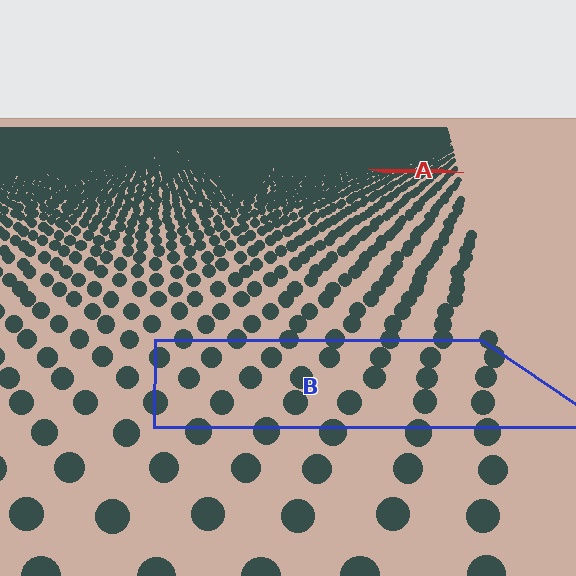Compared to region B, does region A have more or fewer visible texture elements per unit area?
Region A has more texture elements per unit area — they are packed more densely because it is farther away.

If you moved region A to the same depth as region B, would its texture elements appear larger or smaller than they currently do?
They would appear larger. At a closer depth, the same texture elements are projected at a bigger on-screen size.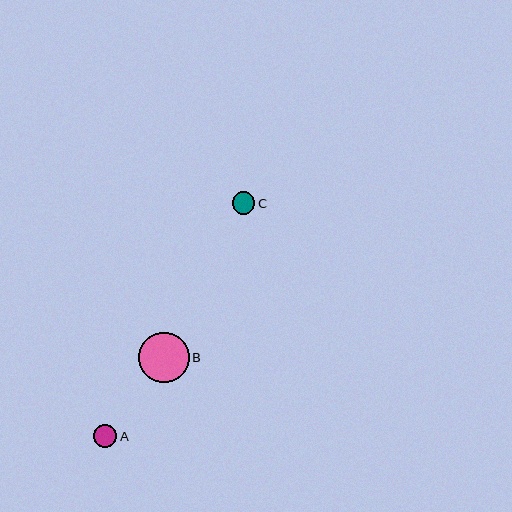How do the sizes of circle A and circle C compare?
Circle A and circle C are approximately the same size.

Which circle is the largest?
Circle B is the largest with a size of approximately 50 pixels.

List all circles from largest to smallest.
From largest to smallest: B, A, C.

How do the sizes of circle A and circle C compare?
Circle A and circle C are approximately the same size.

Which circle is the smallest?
Circle C is the smallest with a size of approximately 22 pixels.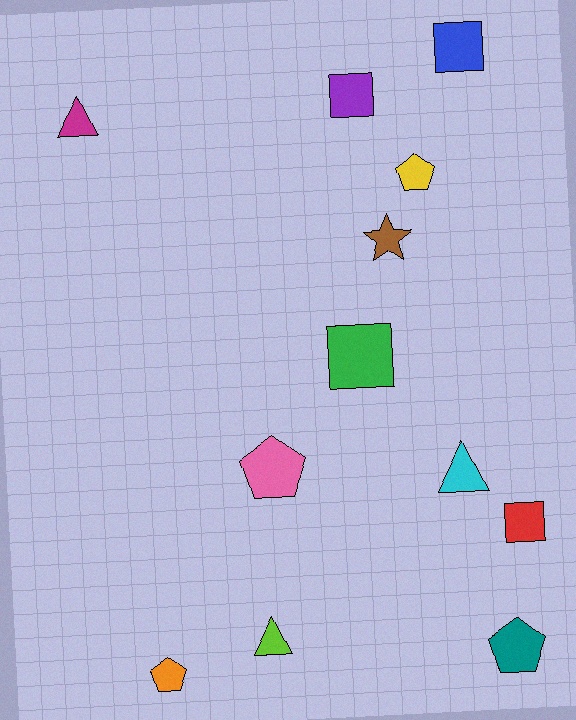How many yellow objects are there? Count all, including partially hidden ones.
There is 1 yellow object.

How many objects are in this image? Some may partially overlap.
There are 12 objects.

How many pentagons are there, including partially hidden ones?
There are 4 pentagons.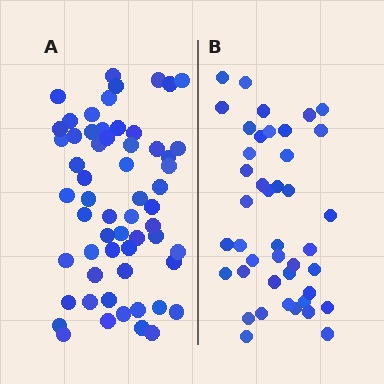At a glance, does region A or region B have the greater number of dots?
Region A (the left region) has more dots.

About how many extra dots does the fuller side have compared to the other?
Region A has approximately 15 more dots than region B.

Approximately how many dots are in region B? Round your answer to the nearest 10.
About 40 dots. (The exact count is 42, which rounds to 40.)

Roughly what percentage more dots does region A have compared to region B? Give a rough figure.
About 40% more.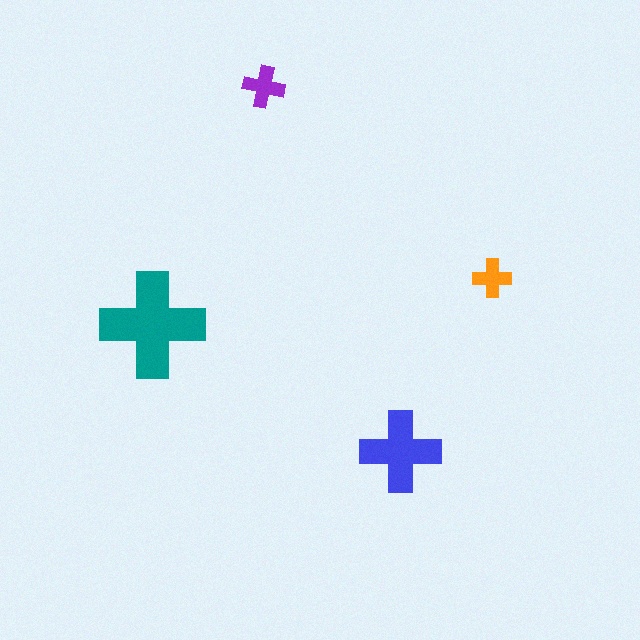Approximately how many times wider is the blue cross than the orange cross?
About 2 times wider.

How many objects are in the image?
There are 4 objects in the image.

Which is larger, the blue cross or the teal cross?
The teal one.